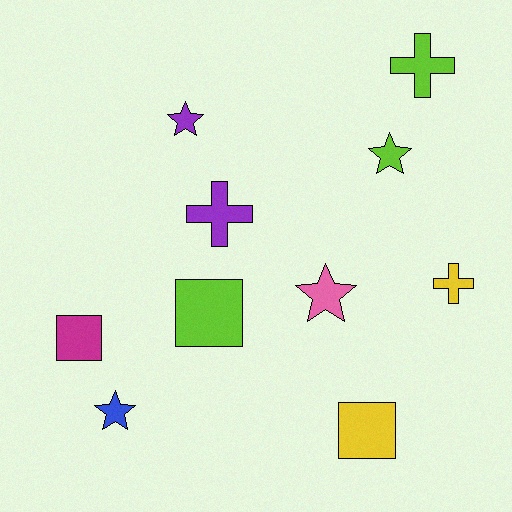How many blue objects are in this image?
There is 1 blue object.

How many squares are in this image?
There are 3 squares.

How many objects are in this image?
There are 10 objects.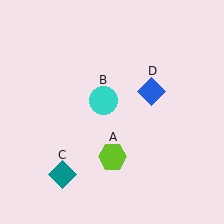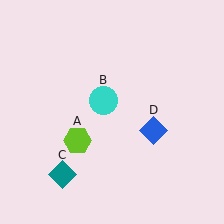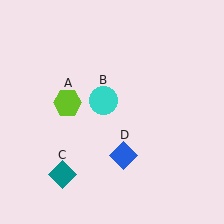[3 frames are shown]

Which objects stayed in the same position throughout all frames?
Cyan circle (object B) and teal diamond (object C) remained stationary.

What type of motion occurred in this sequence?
The lime hexagon (object A), blue diamond (object D) rotated clockwise around the center of the scene.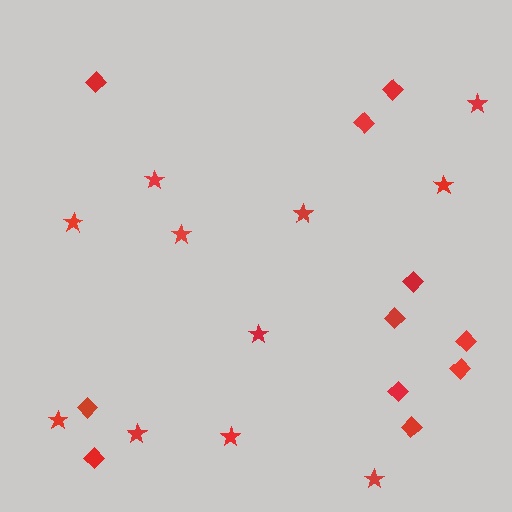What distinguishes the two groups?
There are 2 groups: one group of diamonds (11) and one group of stars (11).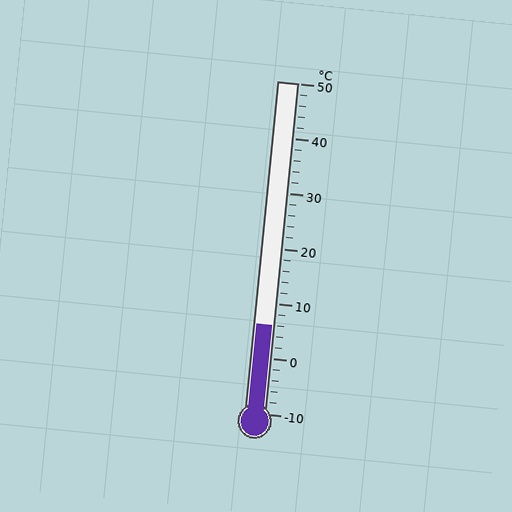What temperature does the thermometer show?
The thermometer shows approximately 6°C.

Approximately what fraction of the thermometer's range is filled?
The thermometer is filled to approximately 25% of its range.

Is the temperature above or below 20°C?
The temperature is below 20°C.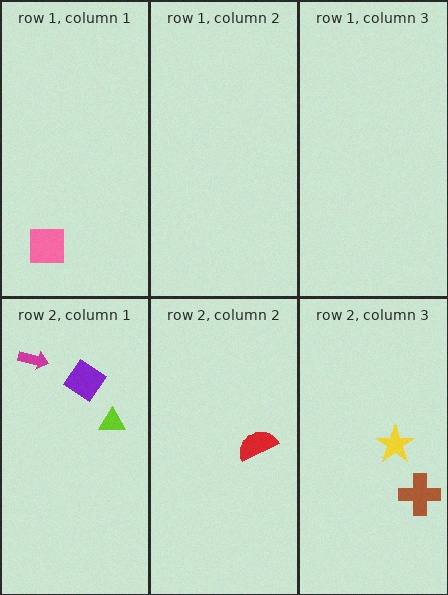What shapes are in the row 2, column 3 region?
The yellow star, the brown cross.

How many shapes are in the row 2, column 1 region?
3.